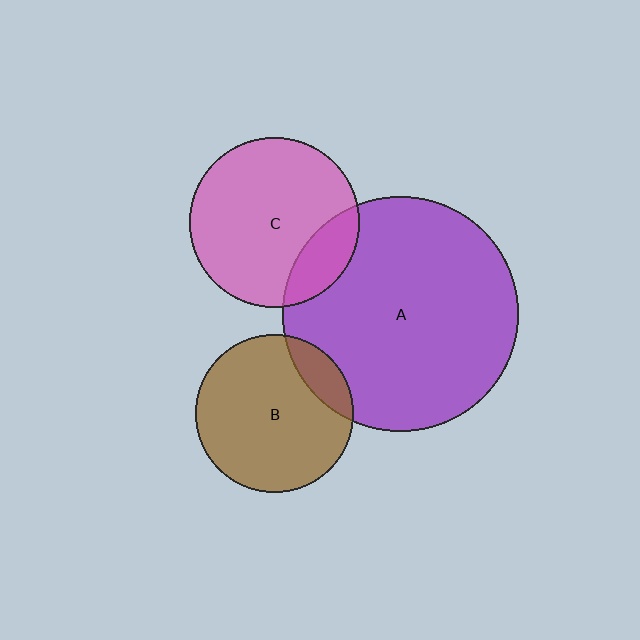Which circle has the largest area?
Circle A (purple).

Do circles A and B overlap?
Yes.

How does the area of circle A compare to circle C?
Approximately 1.9 times.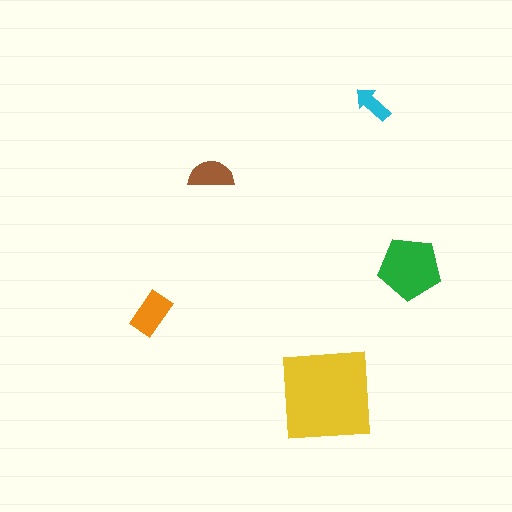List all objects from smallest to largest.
The cyan arrow, the brown semicircle, the orange rectangle, the green pentagon, the yellow square.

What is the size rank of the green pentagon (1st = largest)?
2nd.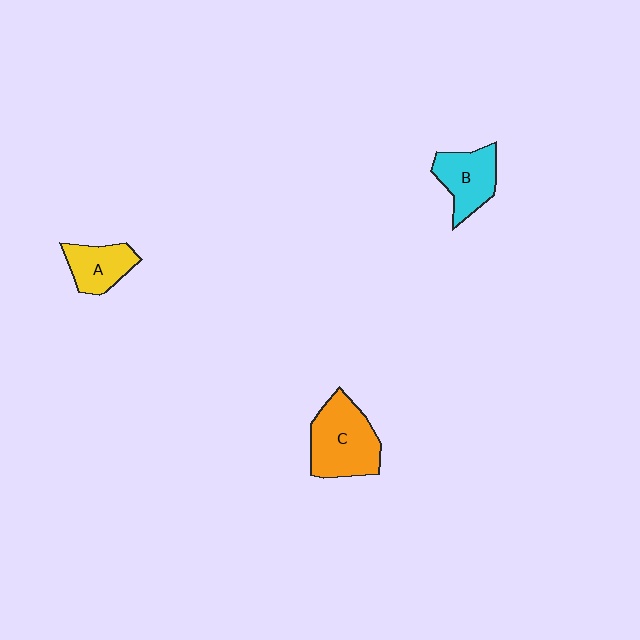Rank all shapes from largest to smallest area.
From largest to smallest: C (orange), B (cyan), A (yellow).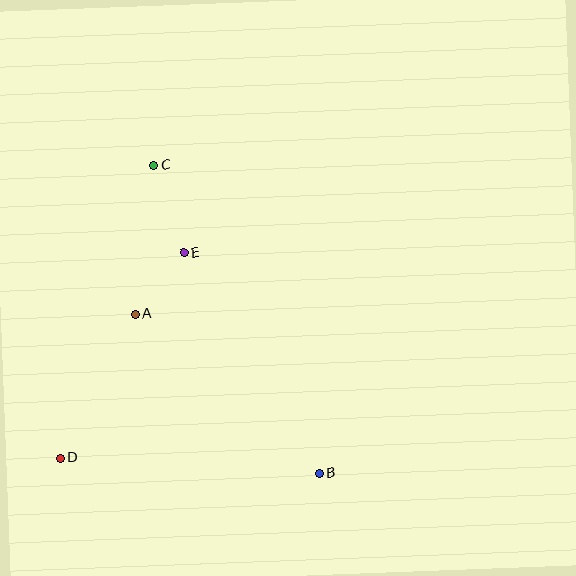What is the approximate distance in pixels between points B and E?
The distance between B and E is approximately 259 pixels.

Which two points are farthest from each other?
Points B and C are farthest from each other.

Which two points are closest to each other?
Points A and E are closest to each other.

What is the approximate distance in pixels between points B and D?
The distance between B and D is approximately 259 pixels.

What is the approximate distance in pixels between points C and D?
The distance between C and D is approximately 307 pixels.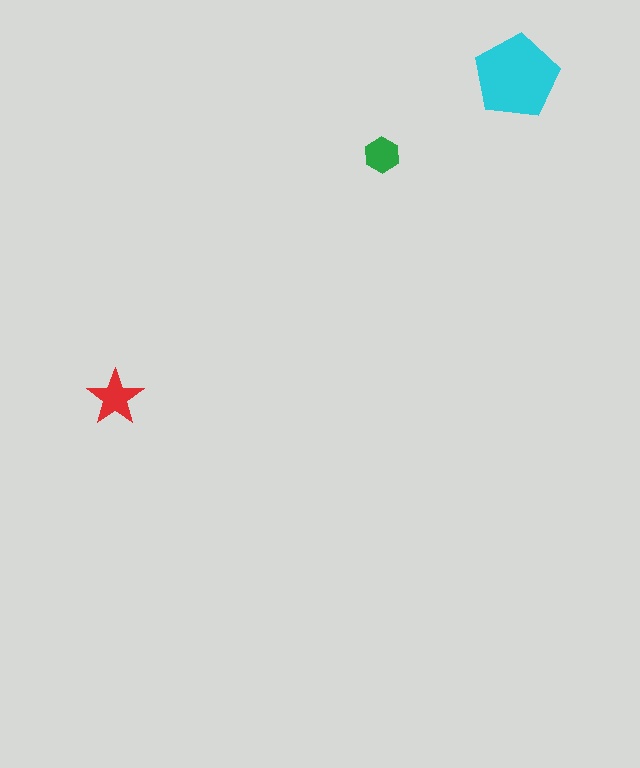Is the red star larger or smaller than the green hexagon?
Larger.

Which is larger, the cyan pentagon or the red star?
The cyan pentagon.